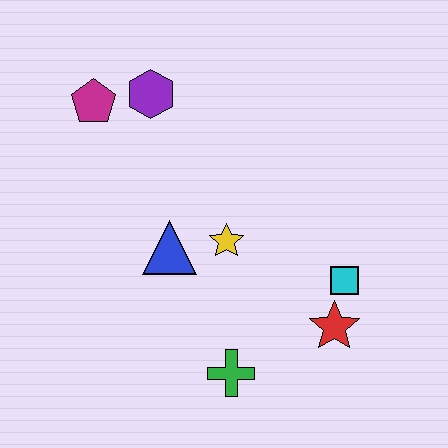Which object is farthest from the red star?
The magenta pentagon is farthest from the red star.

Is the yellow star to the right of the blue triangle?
Yes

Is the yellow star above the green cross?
Yes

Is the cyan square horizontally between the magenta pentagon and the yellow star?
No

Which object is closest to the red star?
The cyan square is closest to the red star.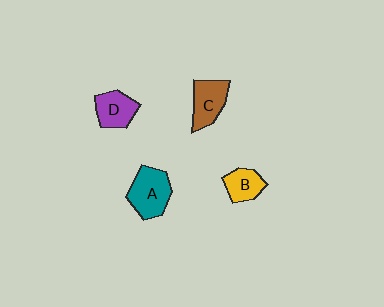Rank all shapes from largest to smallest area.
From largest to smallest: A (teal), C (brown), D (purple), B (yellow).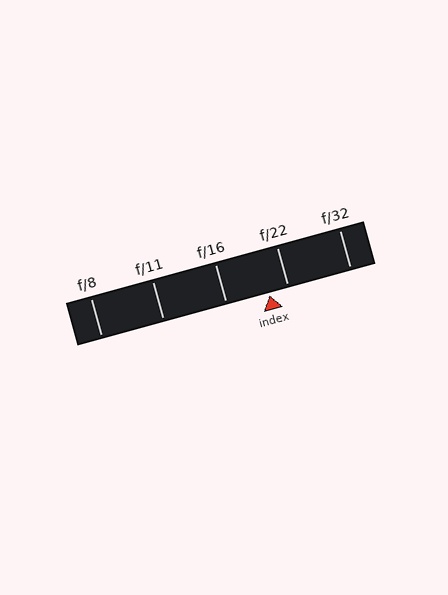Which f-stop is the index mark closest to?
The index mark is closest to f/22.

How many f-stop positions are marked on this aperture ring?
There are 5 f-stop positions marked.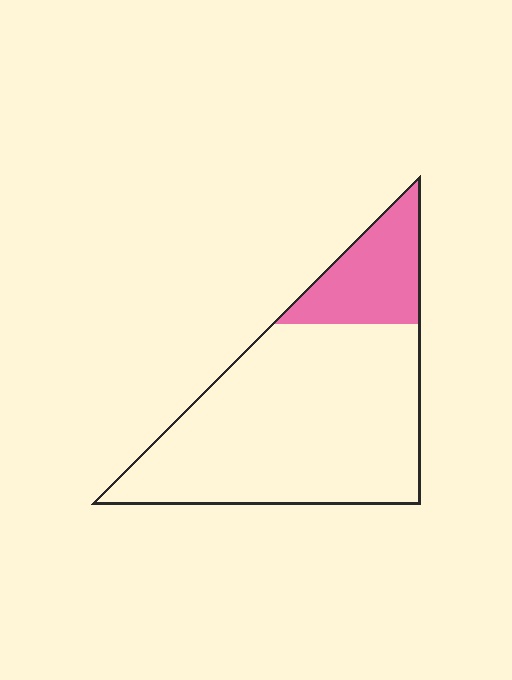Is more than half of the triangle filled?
No.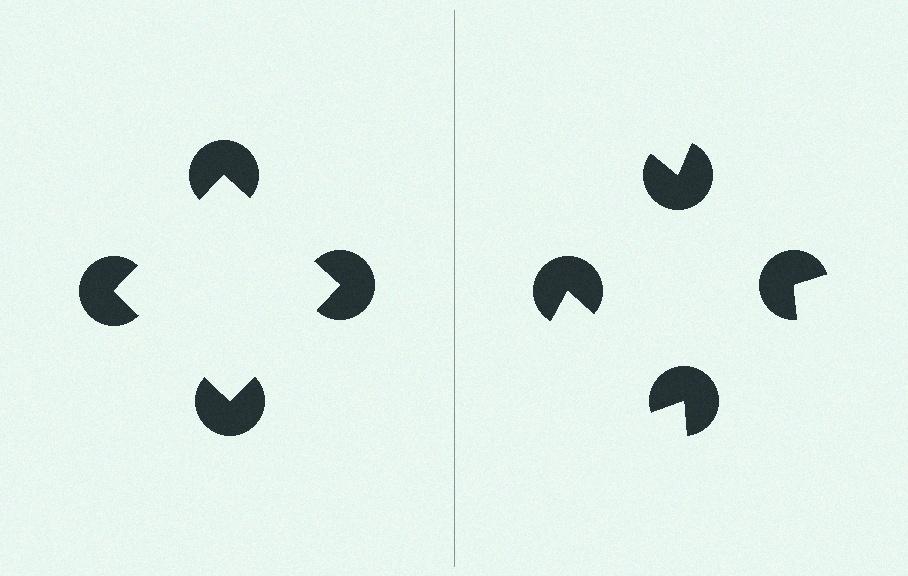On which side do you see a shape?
An illusory square appears on the left side. On the right side the wedge cuts are rotated, so no coherent shape forms.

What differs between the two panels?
The pac-man discs are positioned identically on both sides; only the wedge orientations differ. On the left they align to a square; on the right they are misaligned.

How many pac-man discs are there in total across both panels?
8 — 4 on each side.